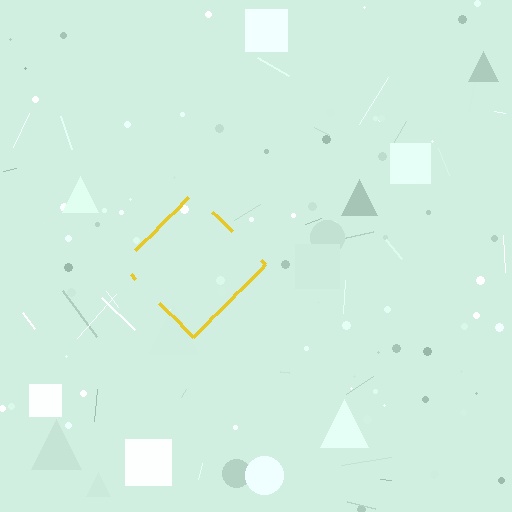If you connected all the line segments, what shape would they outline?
They would outline a diamond.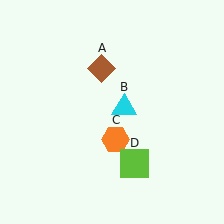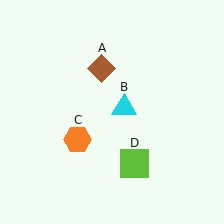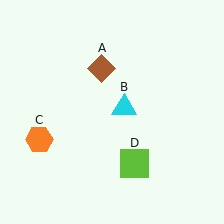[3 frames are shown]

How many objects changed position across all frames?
1 object changed position: orange hexagon (object C).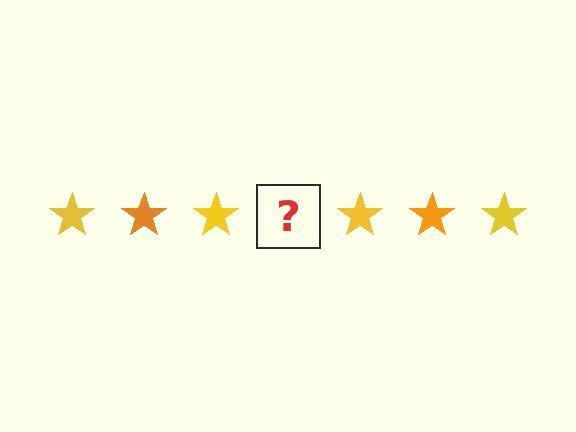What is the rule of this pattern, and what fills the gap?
The rule is that the pattern cycles through yellow, orange stars. The gap should be filled with an orange star.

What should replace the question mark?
The question mark should be replaced with an orange star.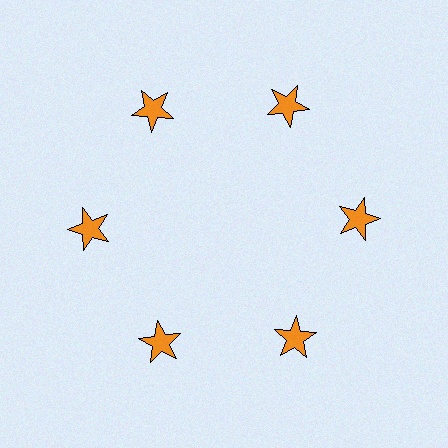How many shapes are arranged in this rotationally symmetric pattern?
There are 6 shapes, arranged in 6 groups of 1.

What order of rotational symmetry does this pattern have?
This pattern has 6-fold rotational symmetry.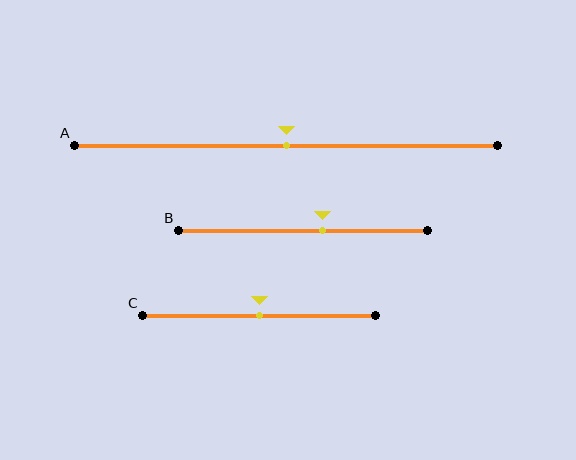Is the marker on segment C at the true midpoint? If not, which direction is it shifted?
Yes, the marker on segment C is at the true midpoint.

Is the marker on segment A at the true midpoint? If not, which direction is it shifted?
Yes, the marker on segment A is at the true midpoint.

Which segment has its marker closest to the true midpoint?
Segment A has its marker closest to the true midpoint.